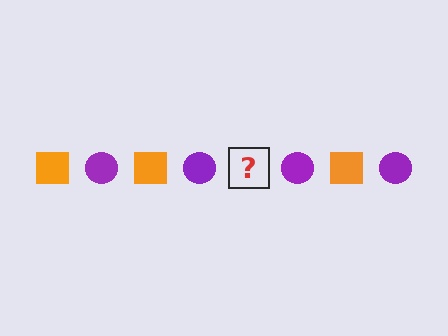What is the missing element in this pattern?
The missing element is an orange square.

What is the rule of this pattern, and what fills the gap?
The rule is that the pattern alternates between orange square and purple circle. The gap should be filled with an orange square.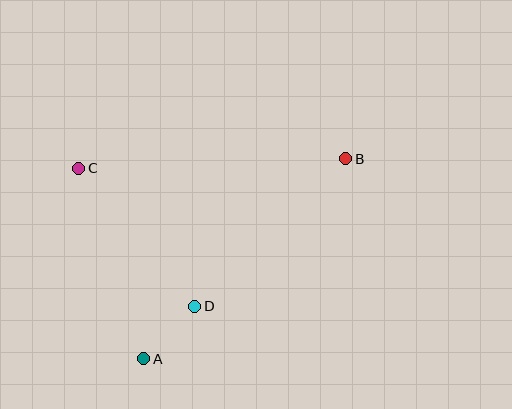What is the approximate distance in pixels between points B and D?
The distance between B and D is approximately 211 pixels.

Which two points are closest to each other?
Points A and D are closest to each other.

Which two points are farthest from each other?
Points A and B are farthest from each other.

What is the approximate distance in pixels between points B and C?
The distance between B and C is approximately 267 pixels.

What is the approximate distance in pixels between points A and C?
The distance between A and C is approximately 201 pixels.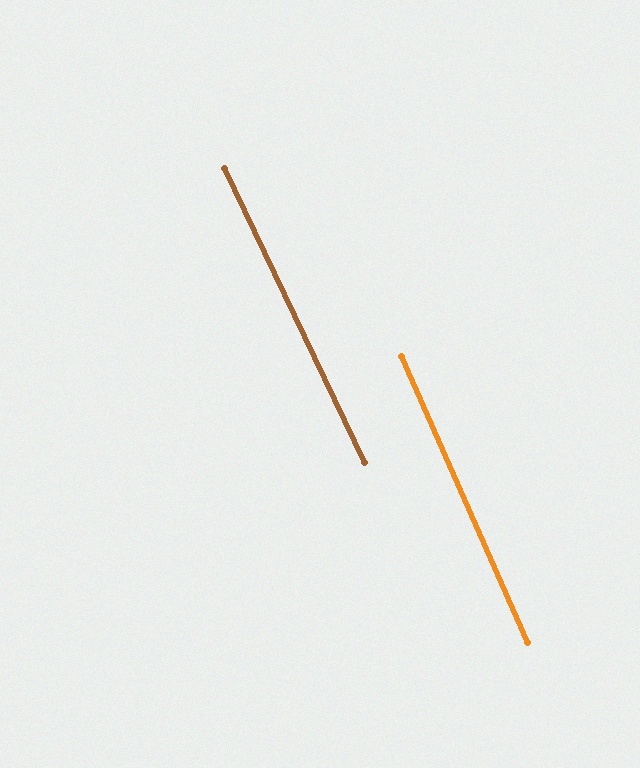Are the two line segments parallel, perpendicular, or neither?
Parallel — their directions differ by only 1.8°.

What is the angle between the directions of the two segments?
Approximately 2 degrees.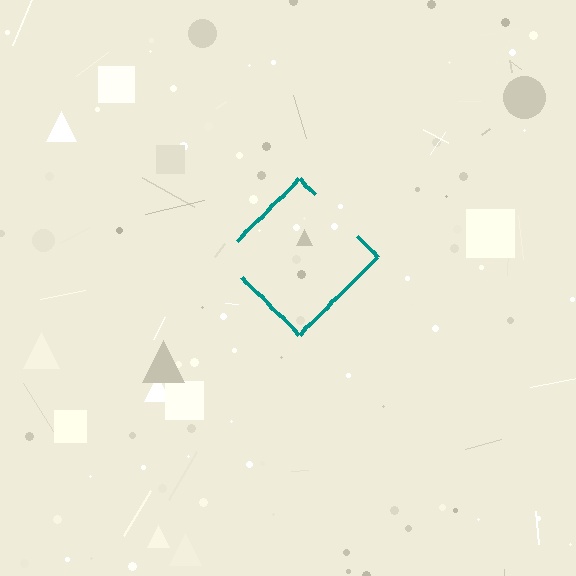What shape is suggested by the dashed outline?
The dashed outline suggests a diamond.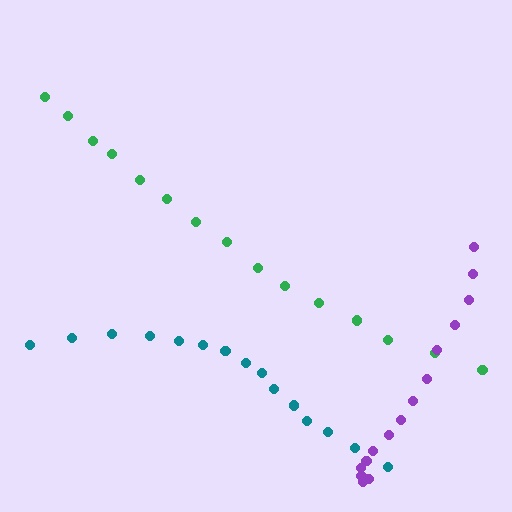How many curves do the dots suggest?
There are 3 distinct paths.